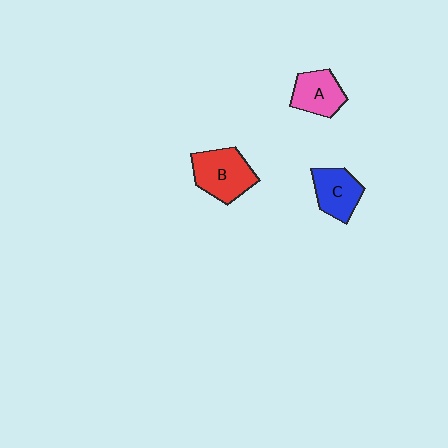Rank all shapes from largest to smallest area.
From largest to smallest: B (red), C (blue), A (pink).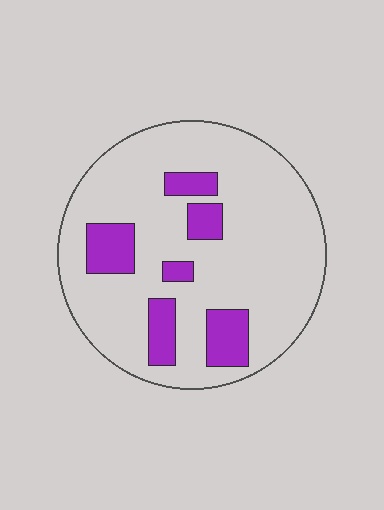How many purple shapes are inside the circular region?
6.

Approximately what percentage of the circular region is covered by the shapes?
Approximately 20%.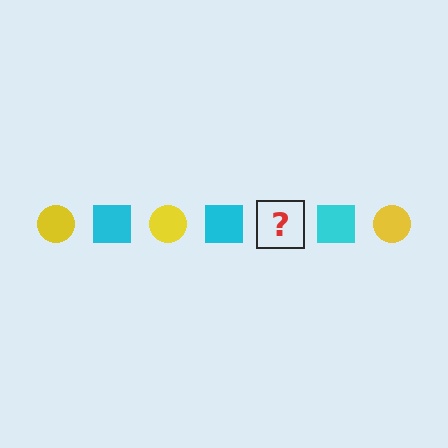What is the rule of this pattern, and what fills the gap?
The rule is that the pattern alternates between yellow circle and cyan square. The gap should be filled with a yellow circle.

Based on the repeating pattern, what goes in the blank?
The blank should be a yellow circle.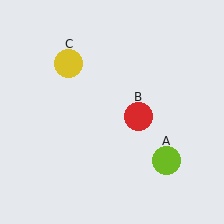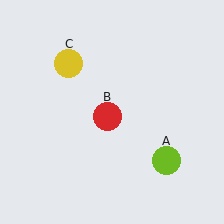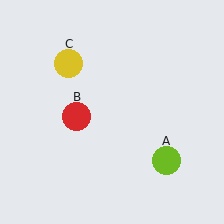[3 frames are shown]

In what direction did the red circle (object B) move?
The red circle (object B) moved left.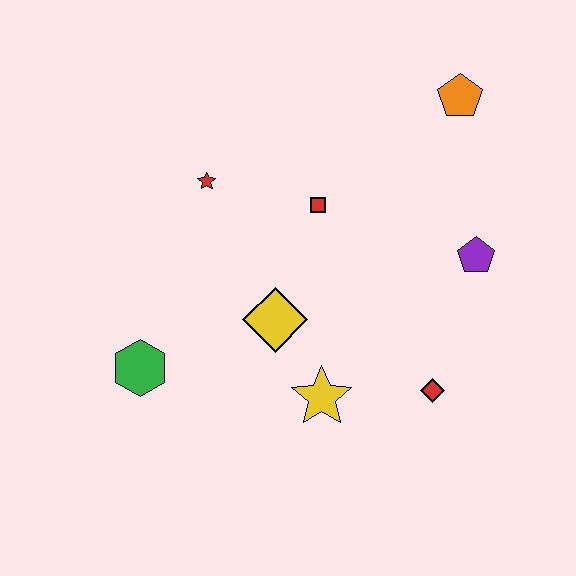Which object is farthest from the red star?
The red diamond is farthest from the red star.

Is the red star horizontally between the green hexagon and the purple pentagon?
Yes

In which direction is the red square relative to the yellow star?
The red square is above the yellow star.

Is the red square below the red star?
Yes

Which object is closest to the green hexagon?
The yellow diamond is closest to the green hexagon.